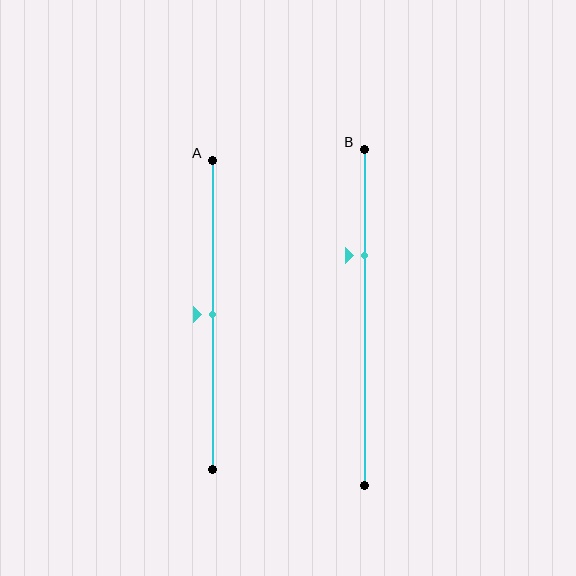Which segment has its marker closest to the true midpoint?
Segment A has its marker closest to the true midpoint.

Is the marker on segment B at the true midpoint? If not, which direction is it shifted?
No, the marker on segment B is shifted upward by about 18% of the segment length.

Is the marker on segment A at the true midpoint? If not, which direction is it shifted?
Yes, the marker on segment A is at the true midpoint.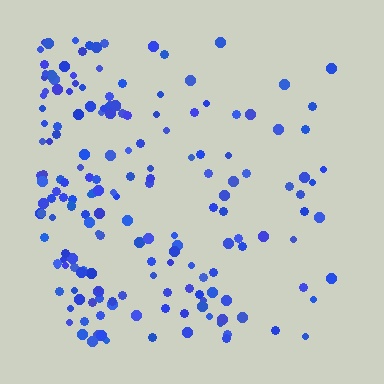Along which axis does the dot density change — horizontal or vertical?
Horizontal.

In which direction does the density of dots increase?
From right to left, with the left side densest.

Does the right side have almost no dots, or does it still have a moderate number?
Still a moderate number, just noticeably fewer than the left.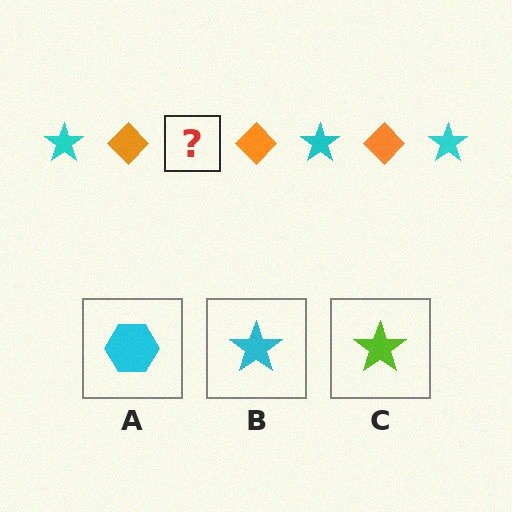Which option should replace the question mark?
Option B.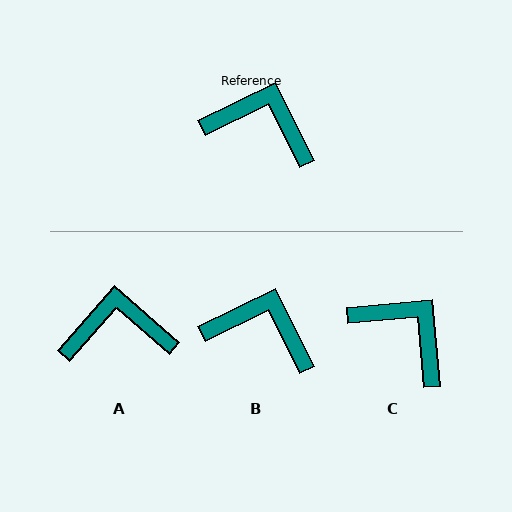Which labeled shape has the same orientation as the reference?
B.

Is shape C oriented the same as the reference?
No, it is off by about 22 degrees.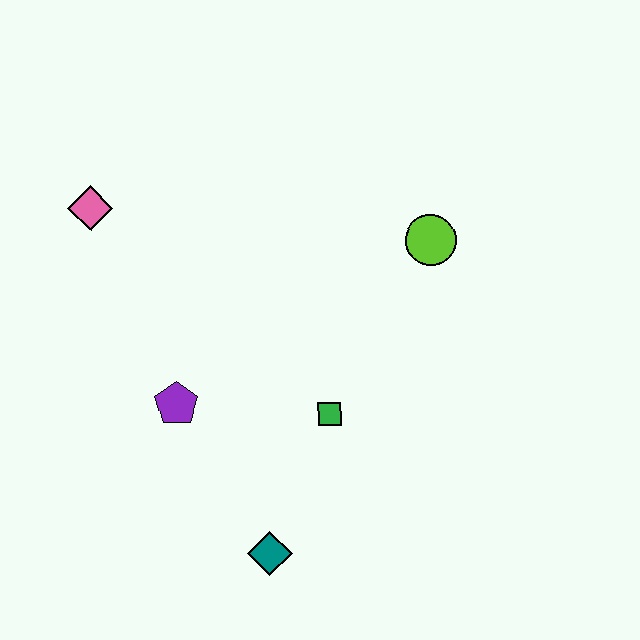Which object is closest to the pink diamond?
The purple pentagon is closest to the pink diamond.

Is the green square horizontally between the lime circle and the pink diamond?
Yes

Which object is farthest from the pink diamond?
The teal diamond is farthest from the pink diamond.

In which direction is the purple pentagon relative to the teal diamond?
The purple pentagon is above the teal diamond.